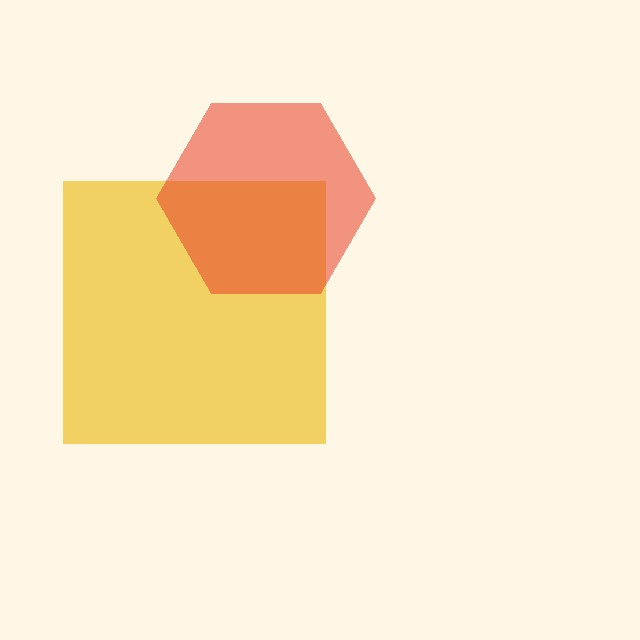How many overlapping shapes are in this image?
There are 2 overlapping shapes in the image.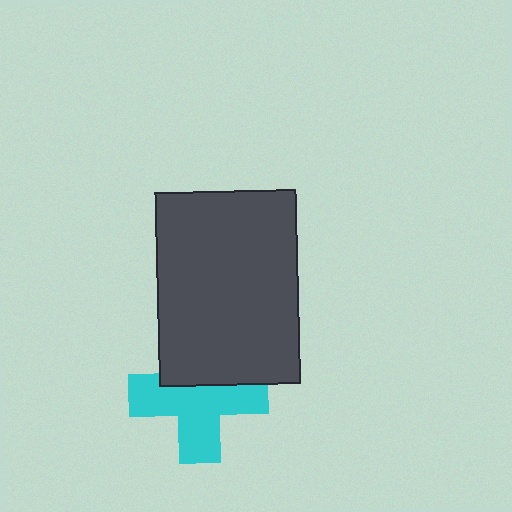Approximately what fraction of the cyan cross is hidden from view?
Roughly 36% of the cyan cross is hidden behind the dark gray rectangle.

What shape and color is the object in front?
The object in front is a dark gray rectangle.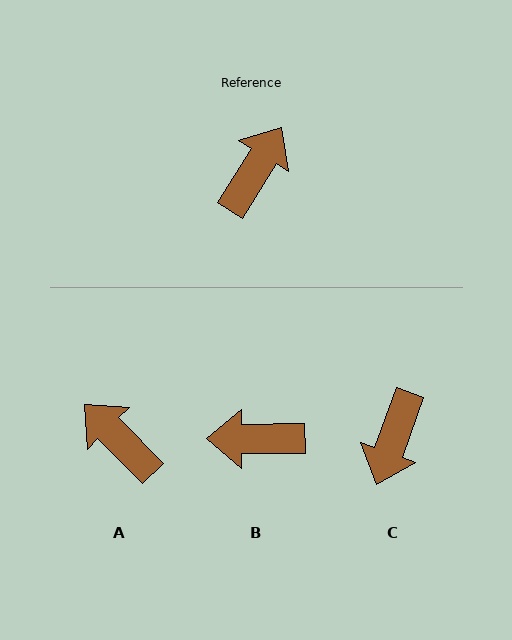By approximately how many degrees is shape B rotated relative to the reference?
Approximately 122 degrees counter-clockwise.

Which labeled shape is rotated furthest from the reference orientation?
C, about 168 degrees away.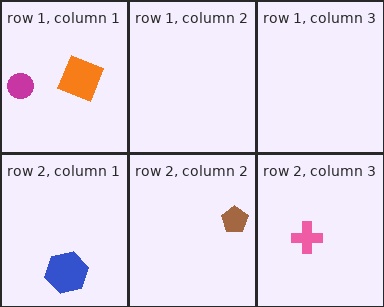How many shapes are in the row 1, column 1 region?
2.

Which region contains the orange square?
The row 1, column 1 region.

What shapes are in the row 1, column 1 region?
The orange square, the magenta circle.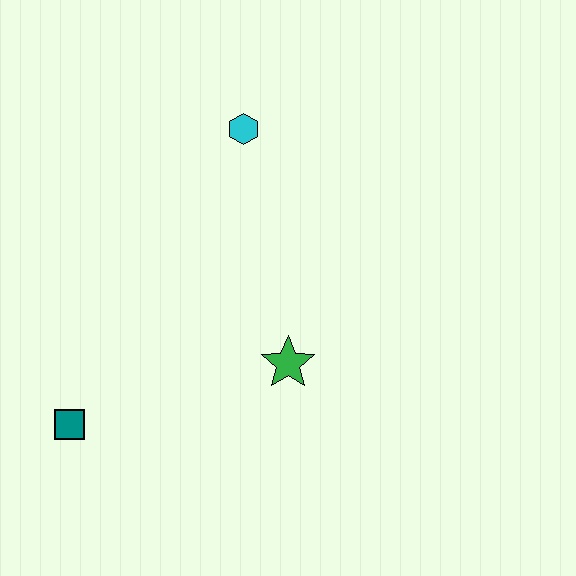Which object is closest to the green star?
The teal square is closest to the green star.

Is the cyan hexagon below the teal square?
No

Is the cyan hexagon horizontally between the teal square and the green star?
Yes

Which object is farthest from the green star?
The cyan hexagon is farthest from the green star.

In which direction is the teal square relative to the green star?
The teal square is to the left of the green star.